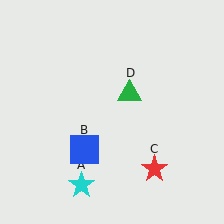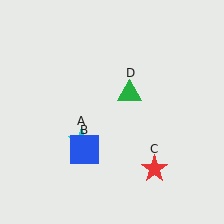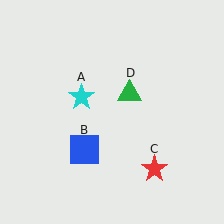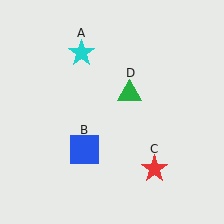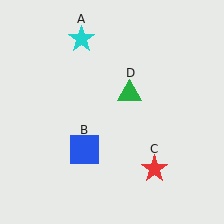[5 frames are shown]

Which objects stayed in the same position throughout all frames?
Blue square (object B) and red star (object C) and green triangle (object D) remained stationary.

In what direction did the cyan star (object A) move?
The cyan star (object A) moved up.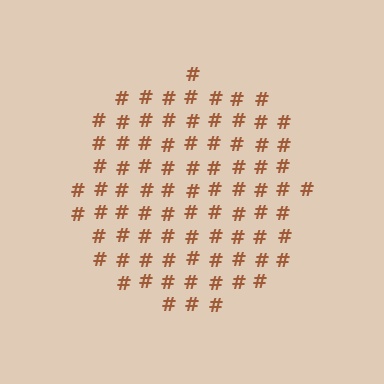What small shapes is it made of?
It is made of small hash symbols.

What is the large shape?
The large shape is a circle.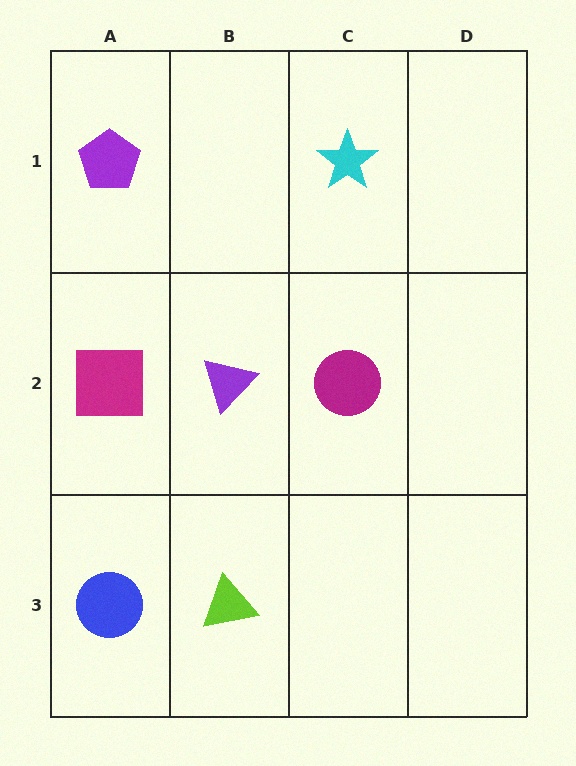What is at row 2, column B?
A purple triangle.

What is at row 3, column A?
A blue circle.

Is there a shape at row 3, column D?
No, that cell is empty.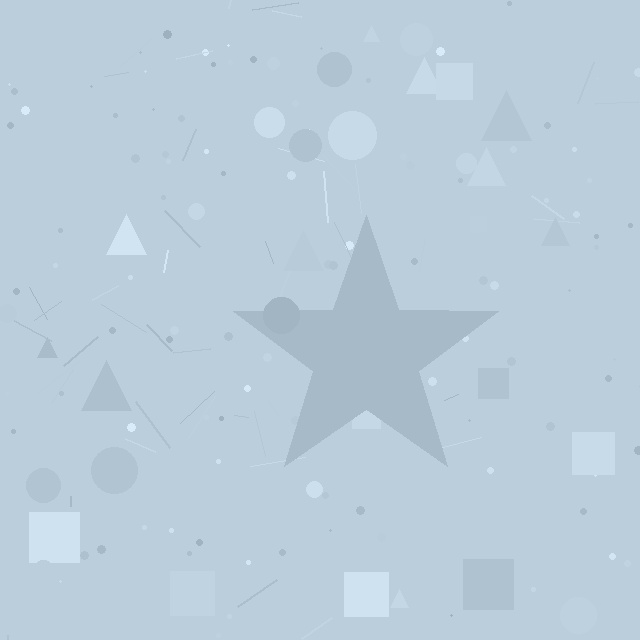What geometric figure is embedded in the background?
A star is embedded in the background.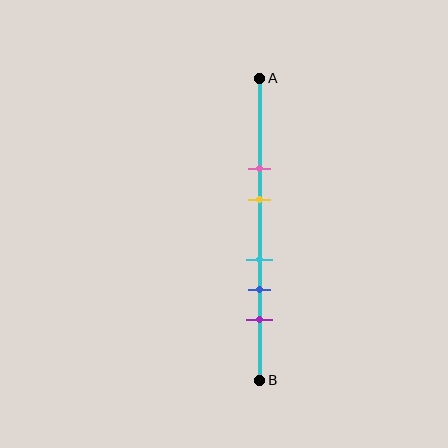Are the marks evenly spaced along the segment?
No, the marks are not evenly spaced.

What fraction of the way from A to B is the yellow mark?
The yellow mark is approximately 40% (0.4) of the way from A to B.